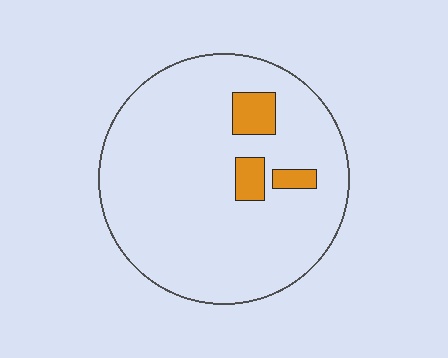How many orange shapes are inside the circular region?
3.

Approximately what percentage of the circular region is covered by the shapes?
Approximately 10%.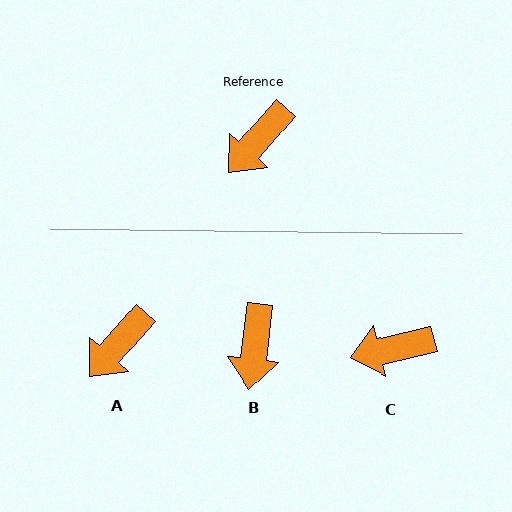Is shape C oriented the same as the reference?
No, it is off by about 35 degrees.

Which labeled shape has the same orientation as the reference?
A.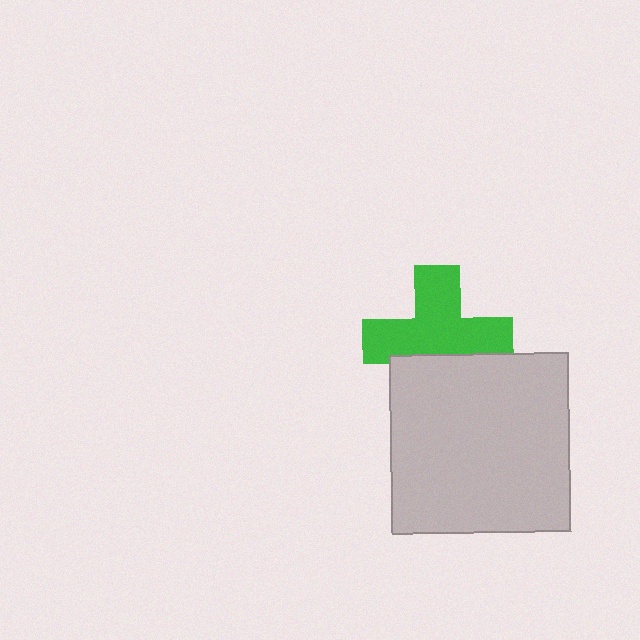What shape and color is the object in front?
The object in front is a light gray square.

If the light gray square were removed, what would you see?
You would see the complete green cross.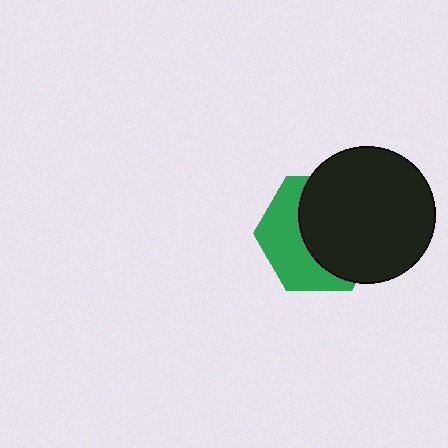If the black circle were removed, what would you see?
You would see the complete green hexagon.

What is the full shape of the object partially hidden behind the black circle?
The partially hidden object is a green hexagon.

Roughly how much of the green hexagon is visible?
A small part of it is visible (roughly 43%).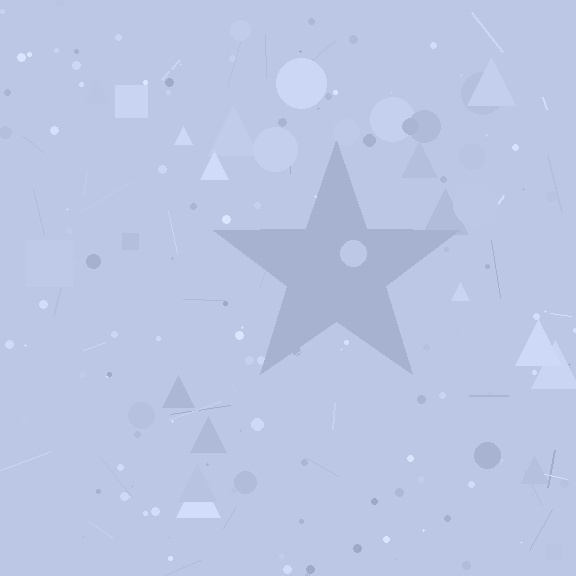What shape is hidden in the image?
A star is hidden in the image.